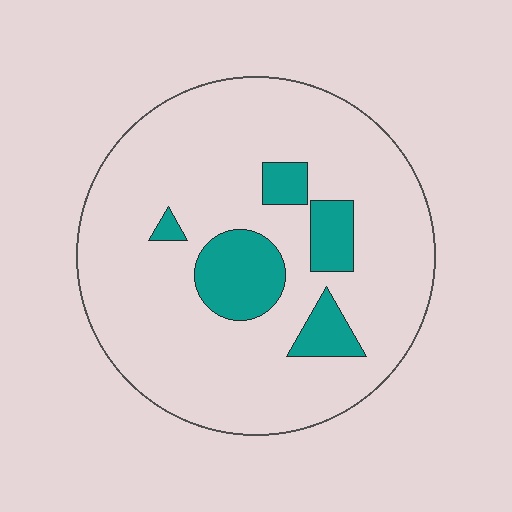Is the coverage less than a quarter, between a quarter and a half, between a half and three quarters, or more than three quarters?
Less than a quarter.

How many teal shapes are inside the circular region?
5.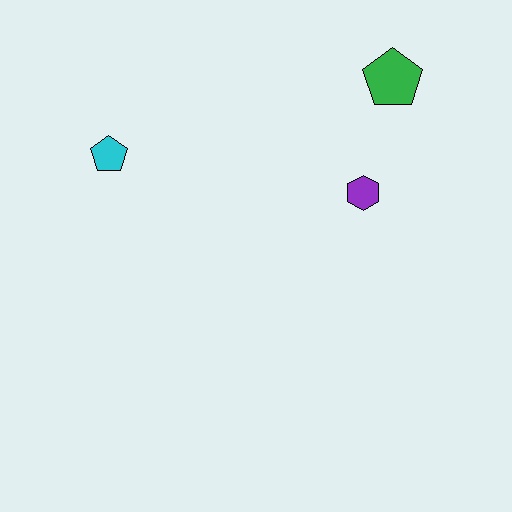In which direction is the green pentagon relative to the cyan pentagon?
The green pentagon is to the right of the cyan pentagon.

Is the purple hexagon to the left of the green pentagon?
Yes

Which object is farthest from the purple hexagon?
The cyan pentagon is farthest from the purple hexagon.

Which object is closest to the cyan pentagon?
The purple hexagon is closest to the cyan pentagon.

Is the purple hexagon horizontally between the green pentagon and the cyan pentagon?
Yes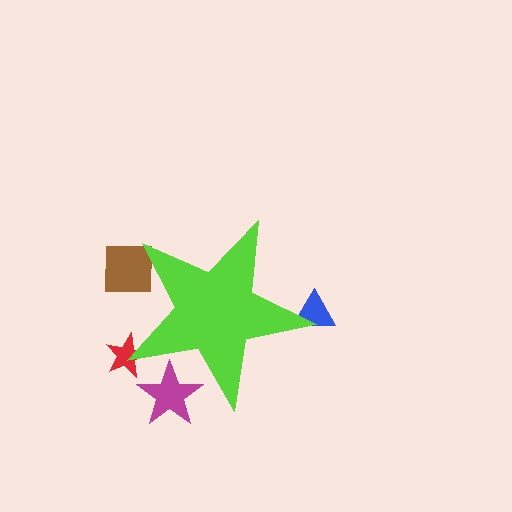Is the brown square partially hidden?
Yes, the brown square is partially hidden behind the lime star.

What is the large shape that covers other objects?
A lime star.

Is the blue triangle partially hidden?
Yes, the blue triangle is partially hidden behind the lime star.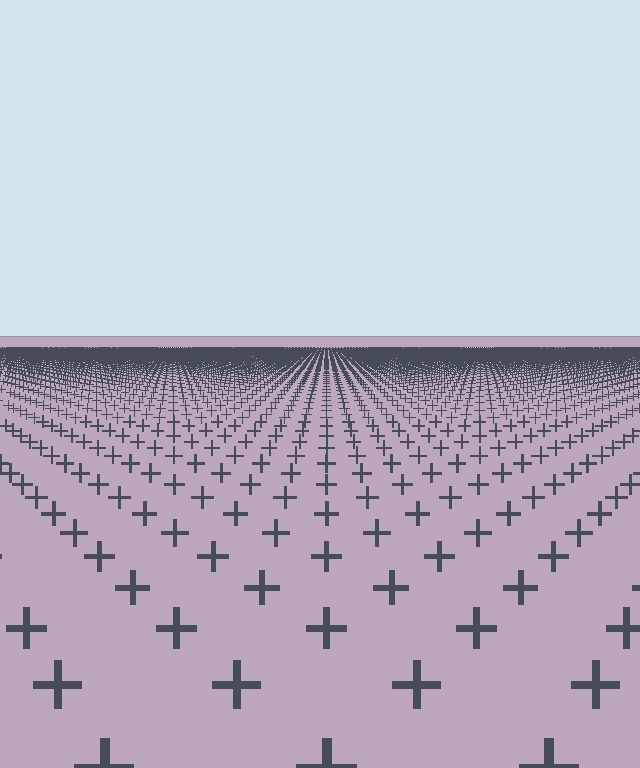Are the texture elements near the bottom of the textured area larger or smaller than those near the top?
Larger. Near the bottom, elements are closer to the viewer and appear at a bigger on-screen size.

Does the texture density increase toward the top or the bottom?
Density increases toward the top.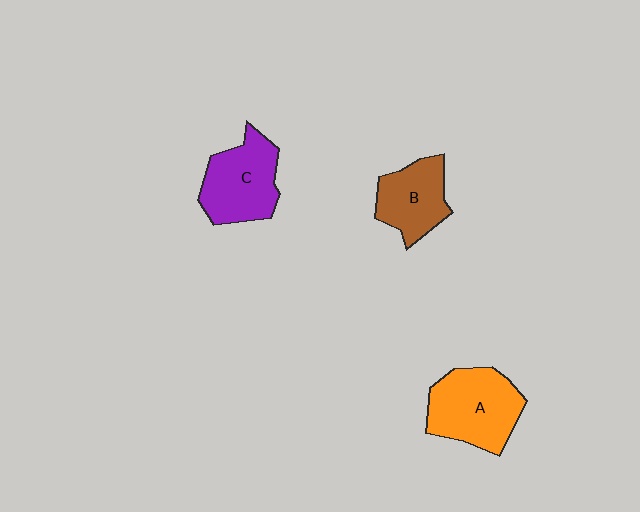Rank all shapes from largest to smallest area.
From largest to smallest: A (orange), C (purple), B (brown).